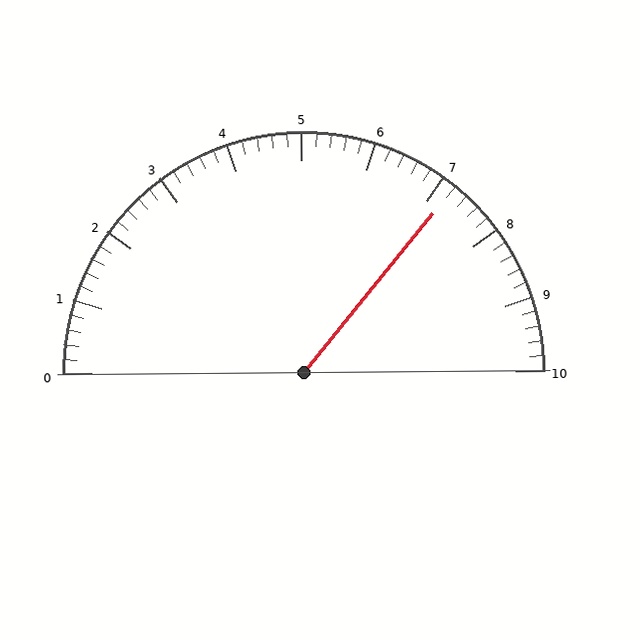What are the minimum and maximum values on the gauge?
The gauge ranges from 0 to 10.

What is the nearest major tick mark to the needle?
The nearest major tick mark is 7.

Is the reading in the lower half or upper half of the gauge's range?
The reading is in the upper half of the range (0 to 10).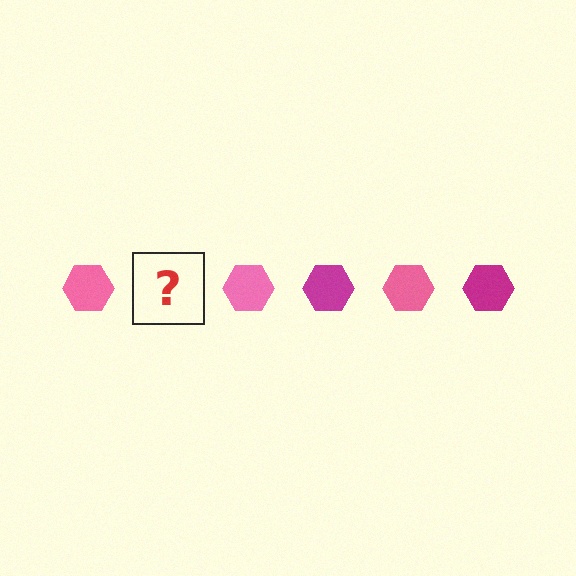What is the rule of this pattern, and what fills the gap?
The rule is that the pattern cycles through pink, magenta hexagons. The gap should be filled with a magenta hexagon.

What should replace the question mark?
The question mark should be replaced with a magenta hexagon.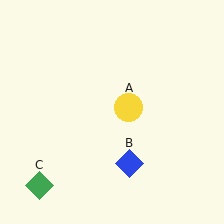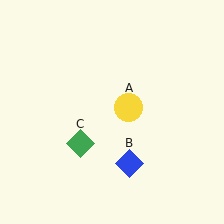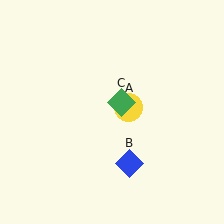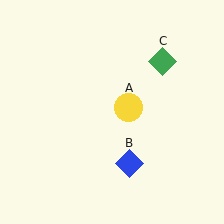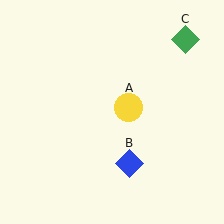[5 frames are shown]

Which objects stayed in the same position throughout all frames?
Yellow circle (object A) and blue diamond (object B) remained stationary.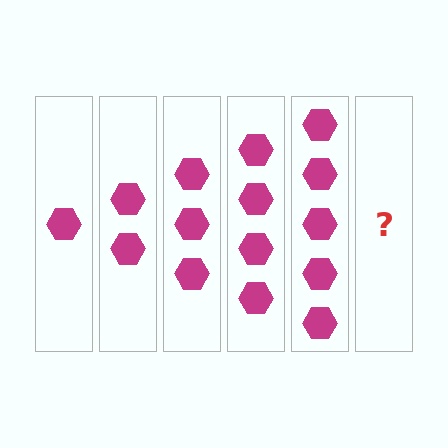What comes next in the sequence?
The next element should be 6 hexagons.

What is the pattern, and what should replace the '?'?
The pattern is that each step adds one more hexagon. The '?' should be 6 hexagons.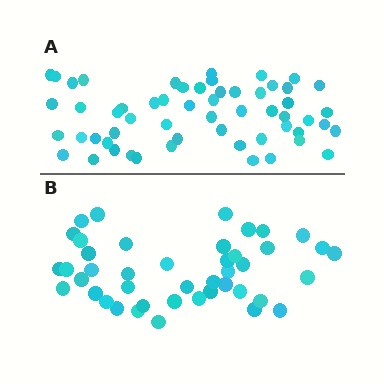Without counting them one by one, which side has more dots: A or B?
Region A (the top region) has more dots.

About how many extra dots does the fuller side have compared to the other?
Region A has approximately 15 more dots than region B.